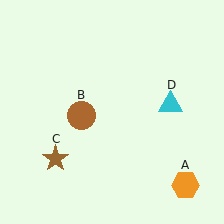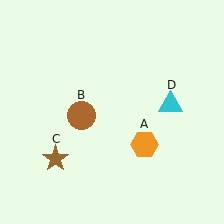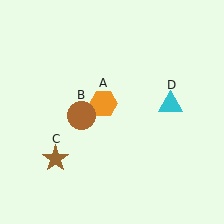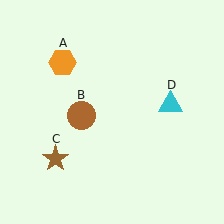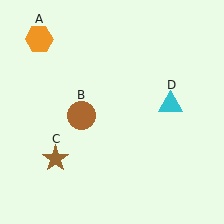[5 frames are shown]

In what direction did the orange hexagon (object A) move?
The orange hexagon (object A) moved up and to the left.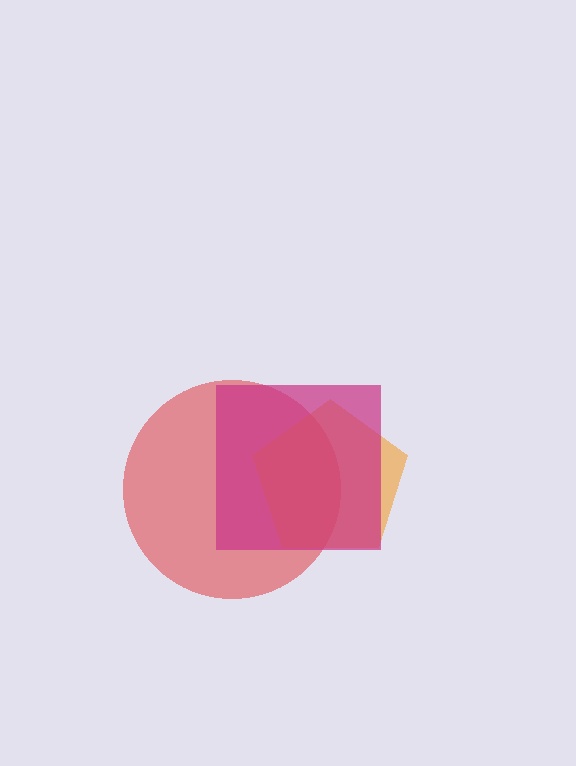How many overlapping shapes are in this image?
There are 3 overlapping shapes in the image.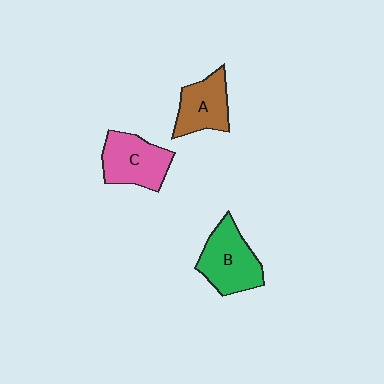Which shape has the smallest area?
Shape A (brown).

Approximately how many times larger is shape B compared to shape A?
Approximately 1.2 times.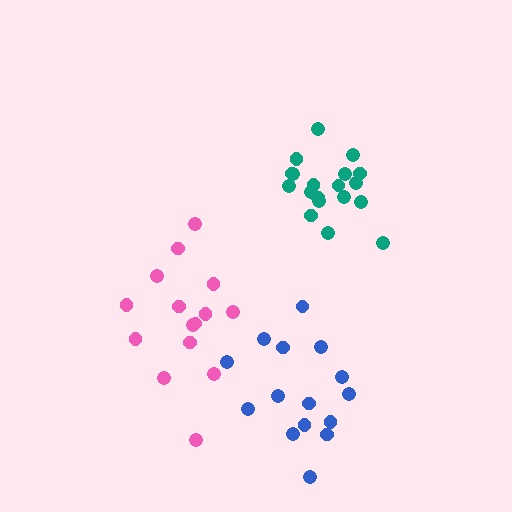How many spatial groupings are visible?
There are 3 spatial groupings.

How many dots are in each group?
Group 1: 15 dots, Group 2: 15 dots, Group 3: 19 dots (49 total).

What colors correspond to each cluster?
The clusters are colored: pink, blue, teal.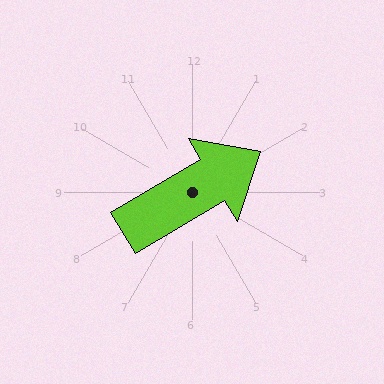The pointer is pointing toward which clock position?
Roughly 2 o'clock.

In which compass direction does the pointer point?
Northeast.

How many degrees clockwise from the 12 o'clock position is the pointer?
Approximately 59 degrees.